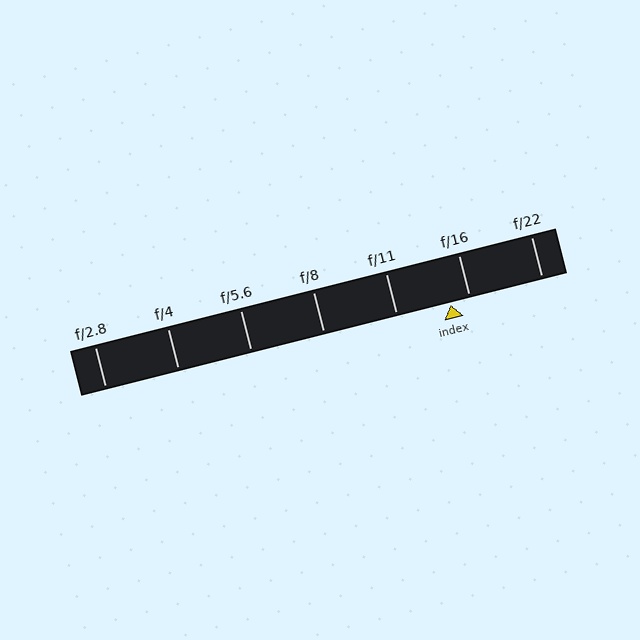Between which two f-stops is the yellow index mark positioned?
The index mark is between f/11 and f/16.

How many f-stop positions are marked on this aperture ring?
There are 7 f-stop positions marked.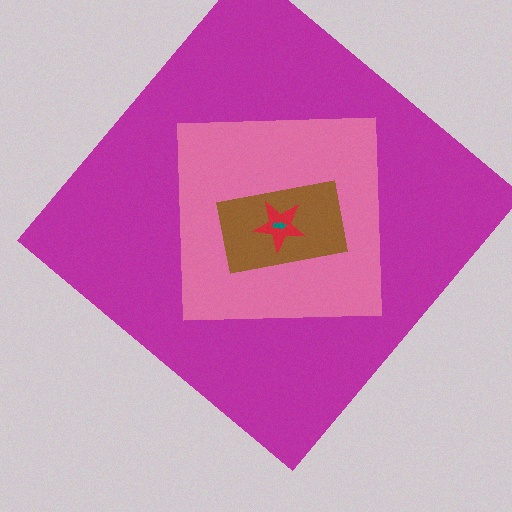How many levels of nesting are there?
5.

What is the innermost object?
The teal arrow.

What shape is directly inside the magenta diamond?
The pink square.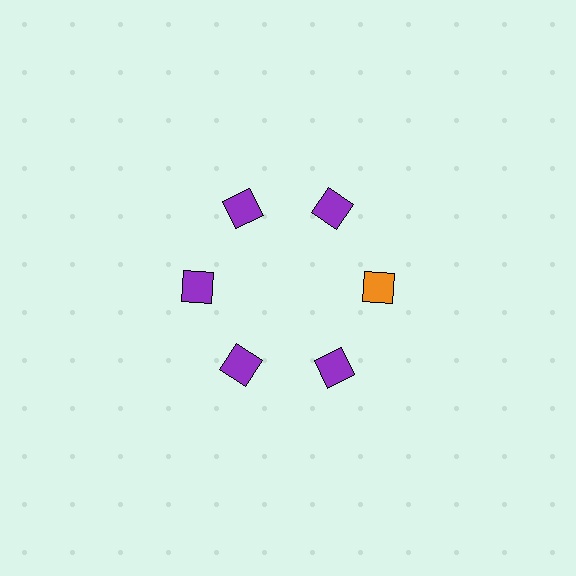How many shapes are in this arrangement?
There are 6 shapes arranged in a ring pattern.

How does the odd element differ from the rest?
It has a different color: orange instead of purple.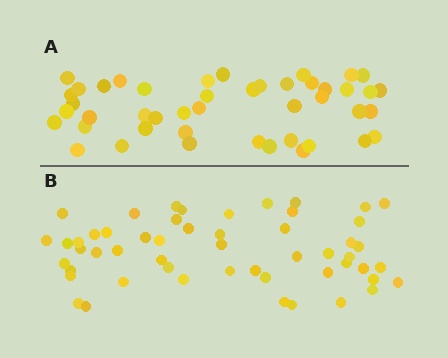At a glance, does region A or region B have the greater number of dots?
Region B (the bottom region) has more dots.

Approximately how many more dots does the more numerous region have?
Region B has roughly 8 or so more dots than region A.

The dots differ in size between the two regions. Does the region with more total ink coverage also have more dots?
No. Region A has more total ink coverage because its dots are larger, but region B actually contains more individual dots. Total area can be misleading — the number of items is what matters here.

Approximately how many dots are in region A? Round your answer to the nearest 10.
About 40 dots. (The exact count is 45, which rounds to 40.)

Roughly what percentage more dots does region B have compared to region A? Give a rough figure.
About 20% more.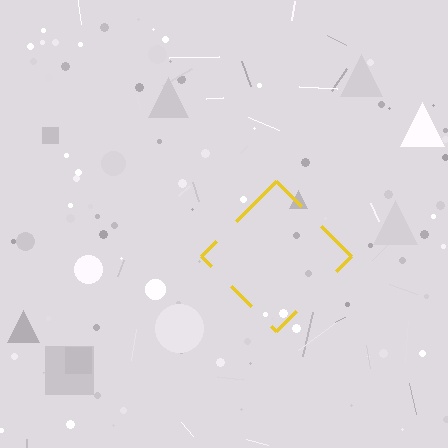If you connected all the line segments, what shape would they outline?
They would outline a diamond.